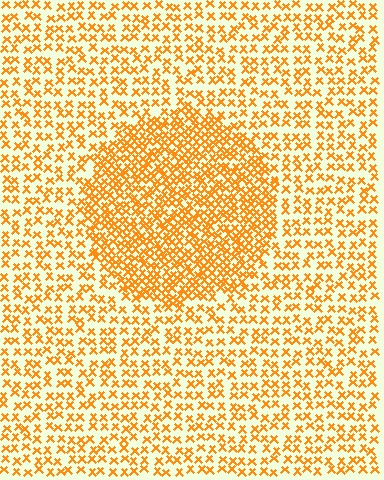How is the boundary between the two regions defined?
The boundary is defined by a change in element density (approximately 2.0x ratio). All elements are the same color, size, and shape.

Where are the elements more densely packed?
The elements are more densely packed inside the circle boundary.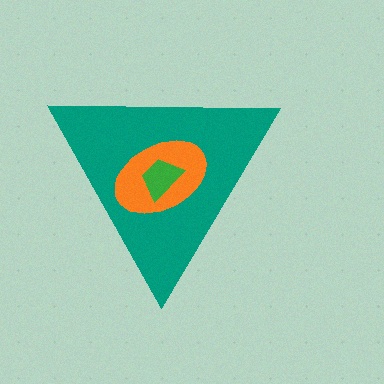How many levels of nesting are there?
3.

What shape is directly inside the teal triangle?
The orange ellipse.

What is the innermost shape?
The green trapezoid.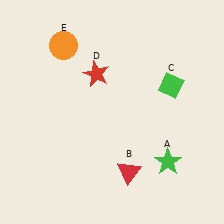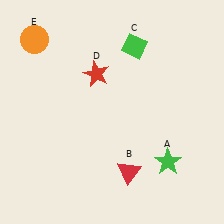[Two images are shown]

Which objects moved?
The objects that moved are: the green diamond (C), the orange circle (E).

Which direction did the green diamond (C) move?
The green diamond (C) moved up.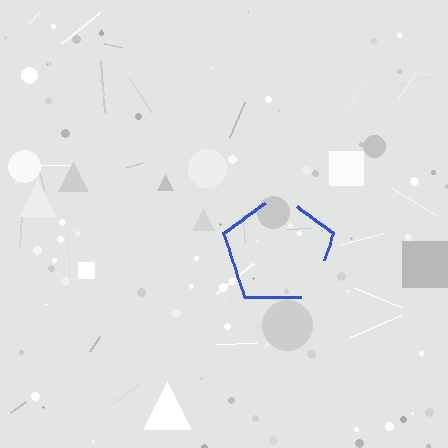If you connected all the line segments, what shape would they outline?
They would outline a pentagon.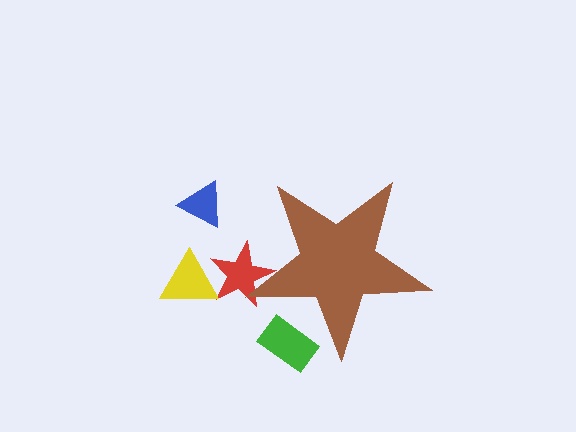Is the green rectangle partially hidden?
Yes, the green rectangle is partially hidden behind the brown star.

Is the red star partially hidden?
Yes, the red star is partially hidden behind the brown star.